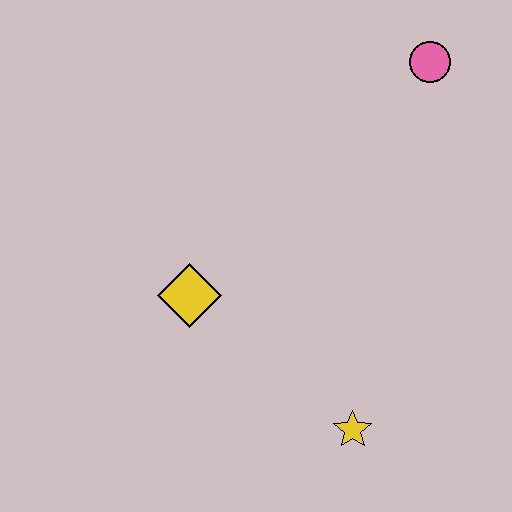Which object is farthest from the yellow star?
The pink circle is farthest from the yellow star.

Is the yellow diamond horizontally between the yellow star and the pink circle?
No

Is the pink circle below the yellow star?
No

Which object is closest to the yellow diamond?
The yellow star is closest to the yellow diamond.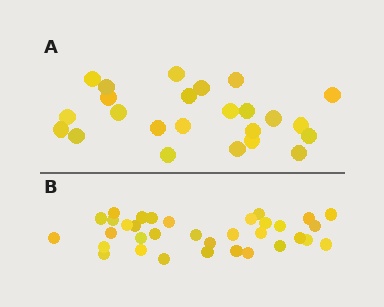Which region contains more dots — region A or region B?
Region B (the bottom region) has more dots.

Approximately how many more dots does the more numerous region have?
Region B has roughly 10 or so more dots than region A.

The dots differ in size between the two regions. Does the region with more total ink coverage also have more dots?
No. Region A has more total ink coverage because its dots are larger, but region B actually contains more individual dots. Total area can be misleading — the number of items is what matters here.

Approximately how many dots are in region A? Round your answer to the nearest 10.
About 20 dots. (The exact count is 24, which rounds to 20.)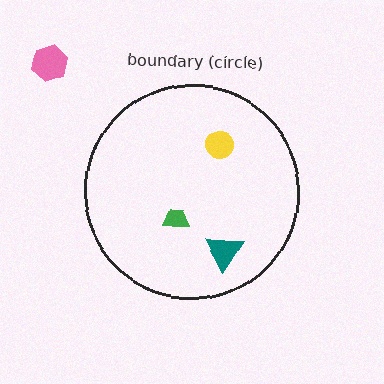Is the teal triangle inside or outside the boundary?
Inside.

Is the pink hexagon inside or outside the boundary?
Outside.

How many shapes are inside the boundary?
3 inside, 1 outside.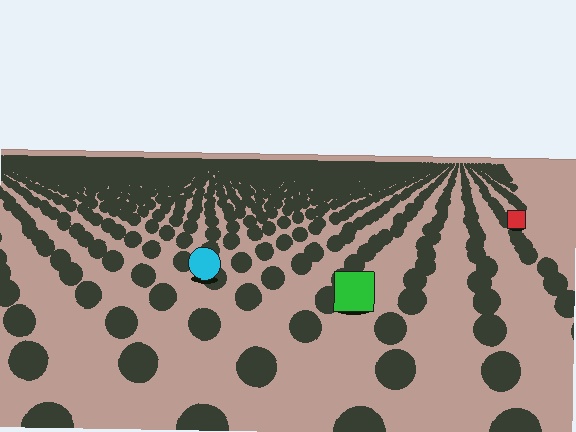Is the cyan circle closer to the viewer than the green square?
No. The green square is closer — you can tell from the texture gradient: the ground texture is coarser near it.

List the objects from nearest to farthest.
From nearest to farthest: the green square, the cyan circle, the red square.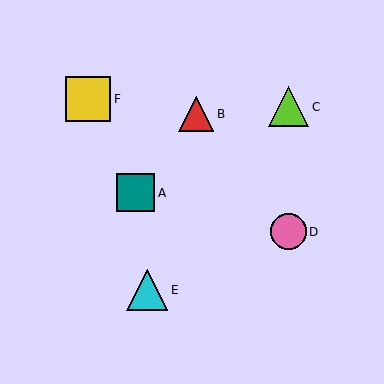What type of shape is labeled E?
Shape E is a cyan triangle.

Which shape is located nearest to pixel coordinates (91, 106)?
The yellow square (labeled F) at (88, 99) is nearest to that location.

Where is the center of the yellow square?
The center of the yellow square is at (88, 99).